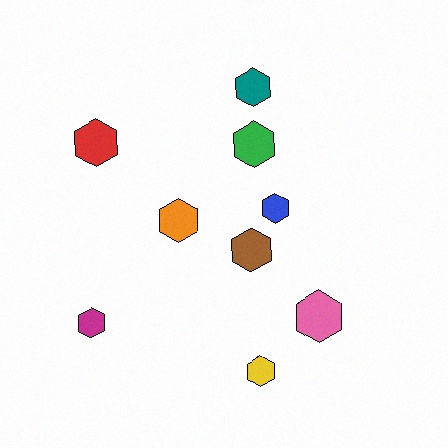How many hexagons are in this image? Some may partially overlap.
There are 9 hexagons.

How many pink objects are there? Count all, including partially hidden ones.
There is 1 pink object.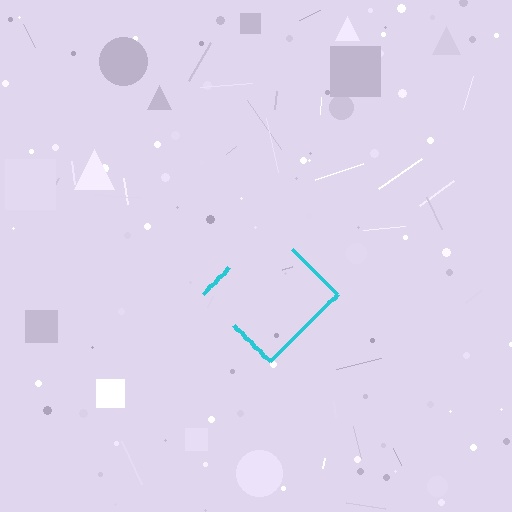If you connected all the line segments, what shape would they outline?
They would outline a diamond.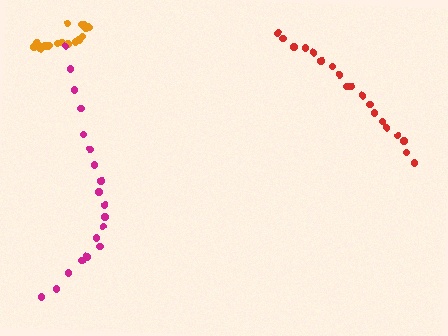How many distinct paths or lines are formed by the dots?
There are 3 distinct paths.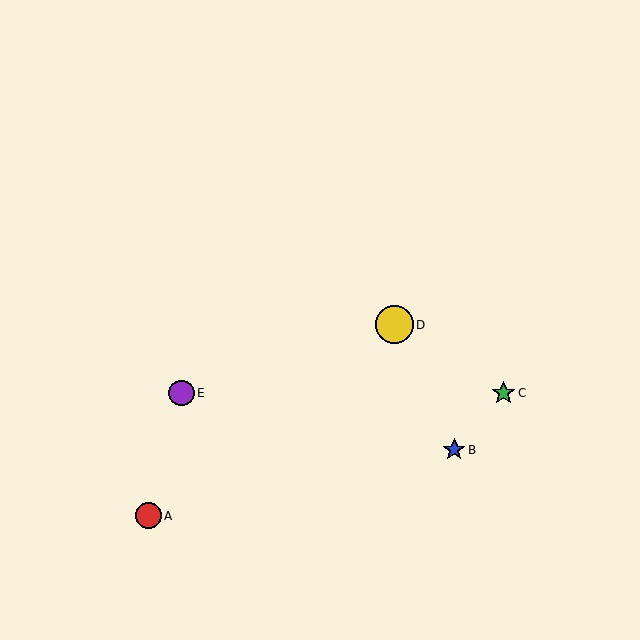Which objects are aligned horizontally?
Objects C, E are aligned horizontally.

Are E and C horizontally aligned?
Yes, both are at y≈393.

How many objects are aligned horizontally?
2 objects (C, E) are aligned horizontally.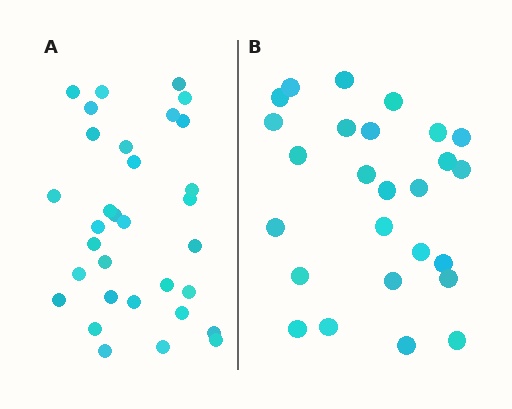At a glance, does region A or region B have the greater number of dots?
Region A (the left region) has more dots.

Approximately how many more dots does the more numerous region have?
Region A has about 6 more dots than region B.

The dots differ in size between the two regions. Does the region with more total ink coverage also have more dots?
No. Region B has more total ink coverage because its dots are larger, but region A actually contains more individual dots. Total area can be misleading — the number of items is what matters here.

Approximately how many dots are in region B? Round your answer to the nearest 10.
About 30 dots. (The exact count is 26, which rounds to 30.)